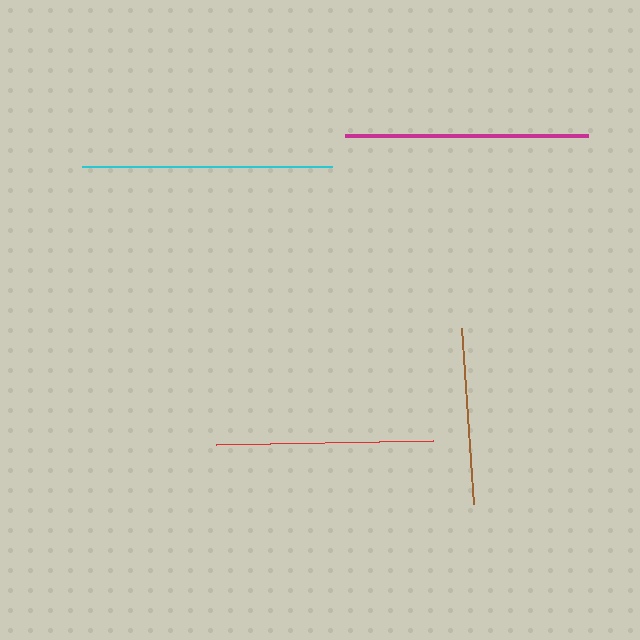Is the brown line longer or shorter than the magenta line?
The magenta line is longer than the brown line.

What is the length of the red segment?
The red segment is approximately 218 pixels long.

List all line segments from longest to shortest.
From longest to shortest: cyan, magenta, red, brown.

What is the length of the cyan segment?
The cyan segment is approximately 250 pixels long.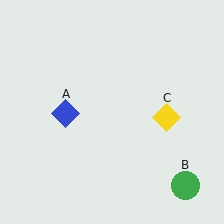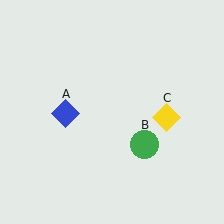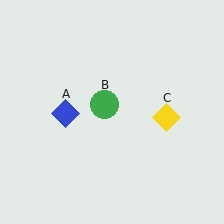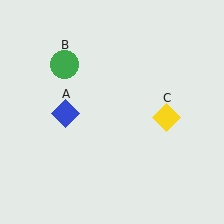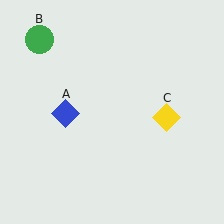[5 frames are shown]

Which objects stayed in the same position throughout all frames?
Blue diamond (object A) and yellow diamond (object C) remained stationary.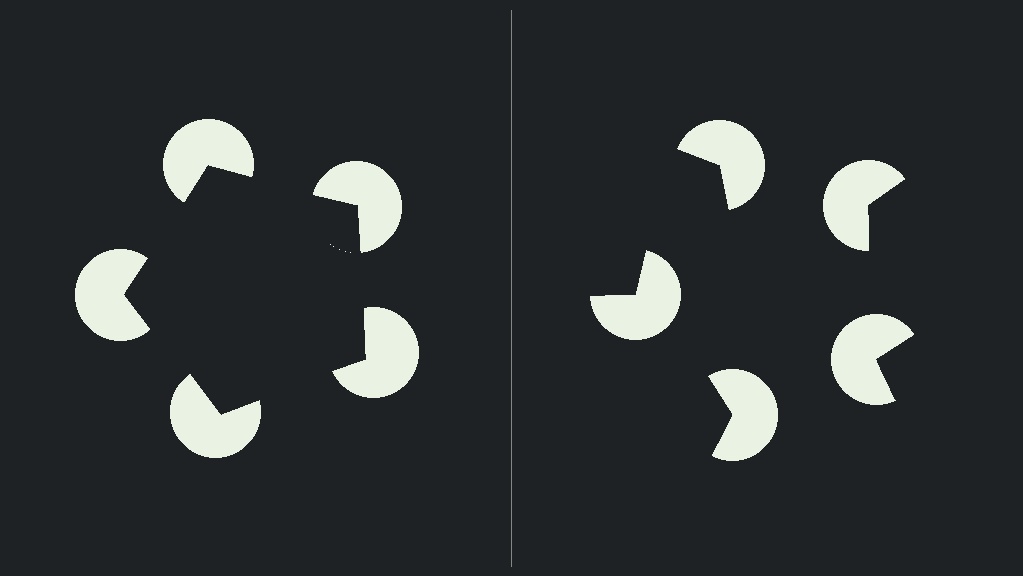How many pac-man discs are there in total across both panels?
10 — 5 on each side.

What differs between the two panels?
The pac-man discs are positioned identically on both sides; only the wedge orientations differ. On the left they align to a pentagon; on the right they are misaligned.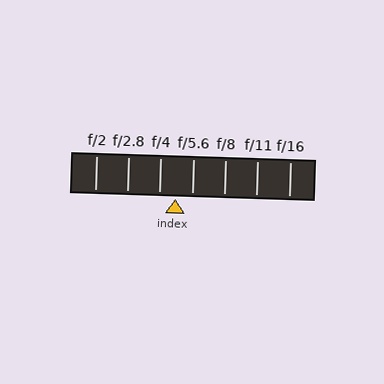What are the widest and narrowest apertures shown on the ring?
The widest aperture shown is f/2 and the narrowest is f/16.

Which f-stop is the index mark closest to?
The index mark is closest to f/5.6.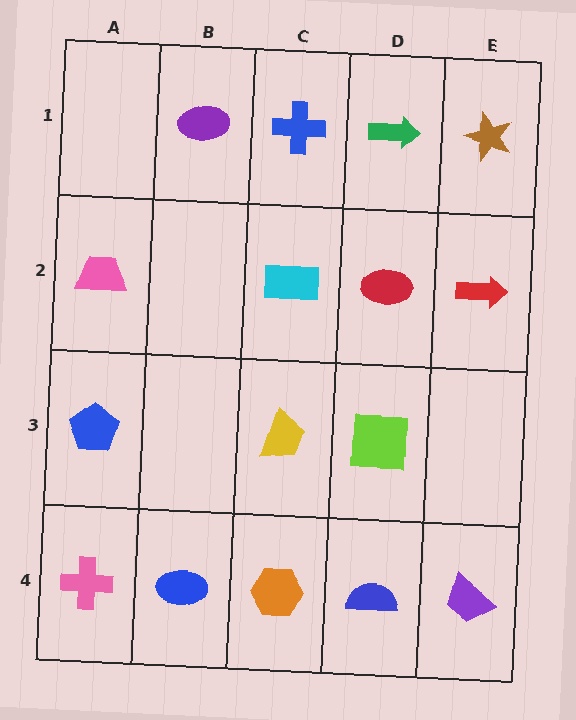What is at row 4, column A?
A pink cross.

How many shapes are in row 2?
4 shapes.